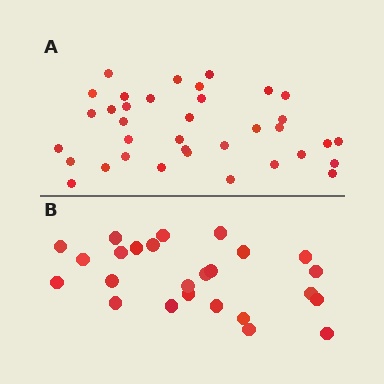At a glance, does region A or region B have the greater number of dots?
Region A (the top region) has more dots.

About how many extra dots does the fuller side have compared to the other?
Region A has roughly 12 or so more dots than region B.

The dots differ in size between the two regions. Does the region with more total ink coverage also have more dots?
No. Region B has more total ink coverage because its dots are larger, but region A actually contains more individual dots. Total area can be misleading — the number of items is what matters here.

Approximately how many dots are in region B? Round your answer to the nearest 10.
About 20 dots. (The exact count is 25, which rounds to 20.)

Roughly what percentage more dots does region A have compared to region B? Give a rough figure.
About 45% more.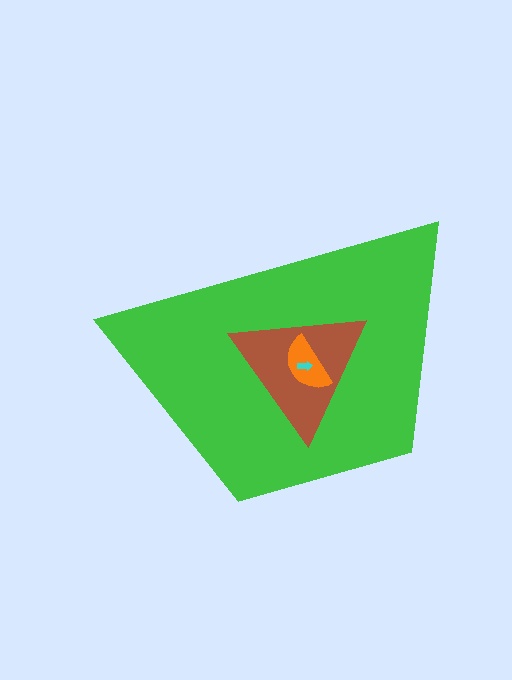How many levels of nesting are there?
4.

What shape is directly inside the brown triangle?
The orange semicircle.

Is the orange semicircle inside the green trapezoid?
Yes.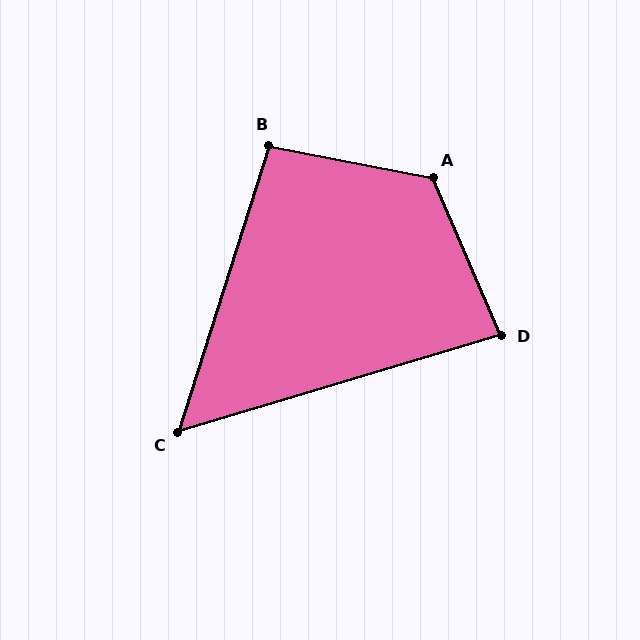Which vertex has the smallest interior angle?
C, at approximately 56 degrees.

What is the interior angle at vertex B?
Approximately 97 degrees (obtuse).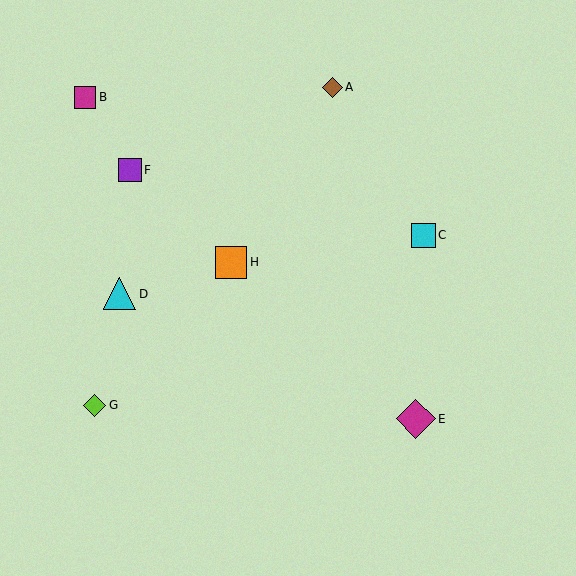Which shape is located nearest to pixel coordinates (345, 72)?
The brown diamond (labeled A) at (332, 87) is nearest to that location.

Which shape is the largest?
The magenta diamond (labeled E) is the largest.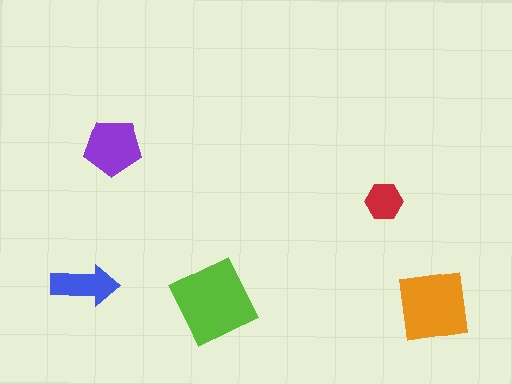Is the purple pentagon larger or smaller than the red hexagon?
Larger.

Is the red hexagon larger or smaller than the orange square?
Smaller.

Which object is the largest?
The lime diamond.